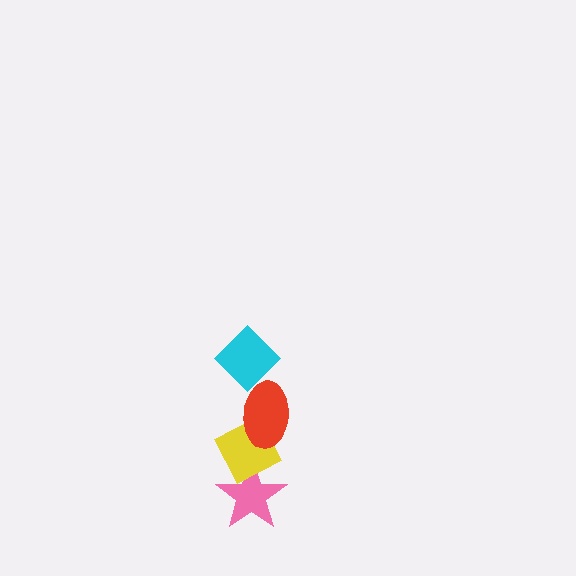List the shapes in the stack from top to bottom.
From top to bottom: the cyan diamond, the red ellipse, the yellow diamond, the pink star.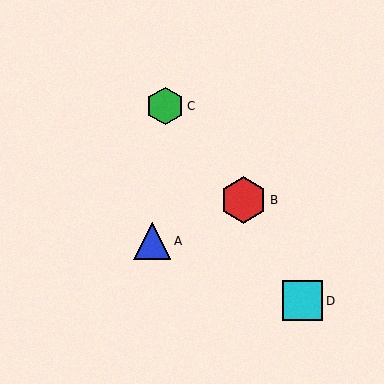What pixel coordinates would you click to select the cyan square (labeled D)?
Click at (302, 301) to select the cyan square D.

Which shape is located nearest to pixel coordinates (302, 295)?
The cyan square (labeled D) at (302, 301) is nearest to that location.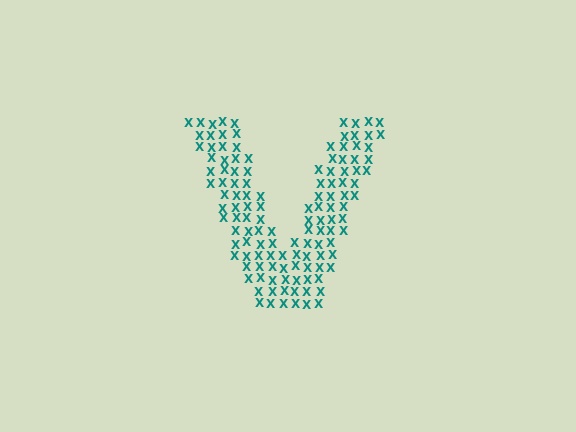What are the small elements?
The small elements are letter X's.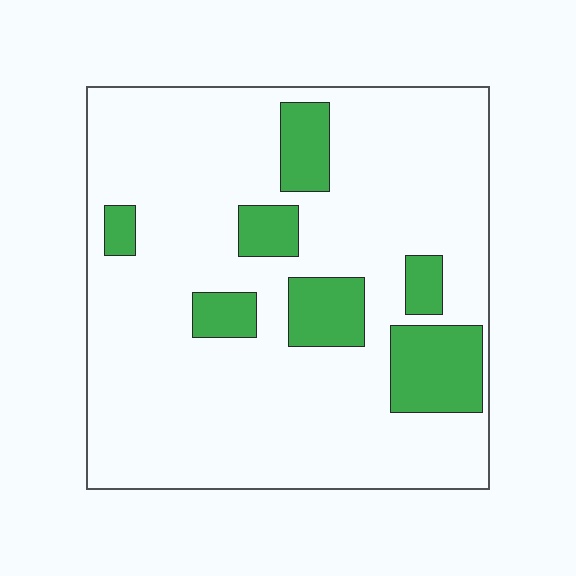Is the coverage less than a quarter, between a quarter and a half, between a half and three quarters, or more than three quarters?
Less than a quarter.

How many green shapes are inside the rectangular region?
7.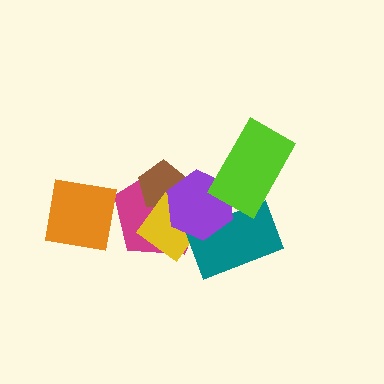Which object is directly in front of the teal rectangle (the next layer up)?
The purple hexagon is directly in front of the teal rectangle.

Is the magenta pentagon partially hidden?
Yes, it is partially covered by another shape.